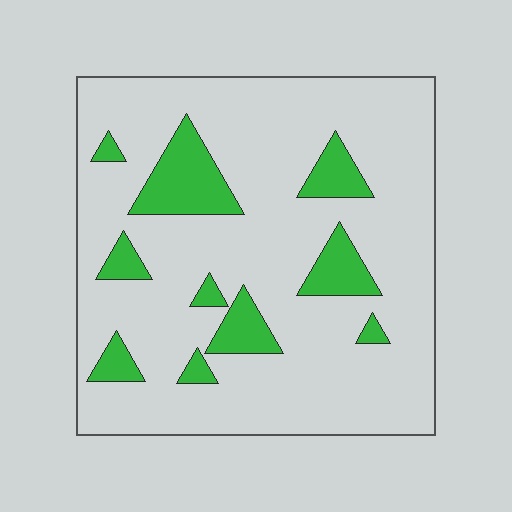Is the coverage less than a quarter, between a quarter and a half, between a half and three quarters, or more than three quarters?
Less than a quarter.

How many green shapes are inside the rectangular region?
10.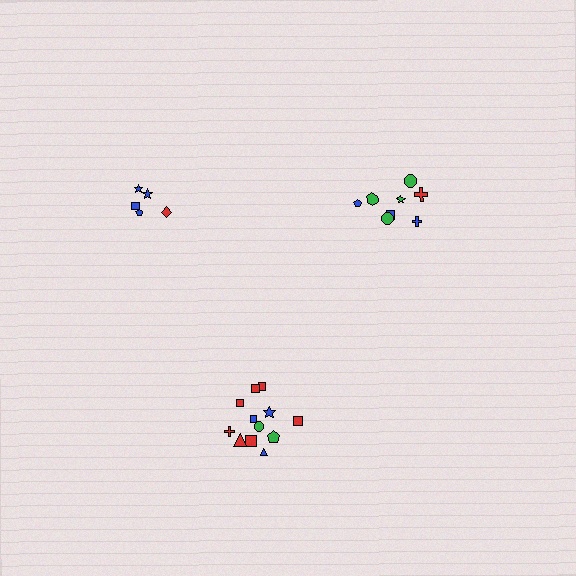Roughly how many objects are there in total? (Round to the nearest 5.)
Roughly 25 objects in total.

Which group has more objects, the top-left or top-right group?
The top-right group.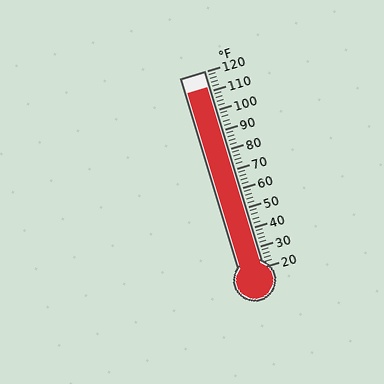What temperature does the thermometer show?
The thermometer shows approximately 112°F.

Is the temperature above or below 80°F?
The temperature is above 80°F.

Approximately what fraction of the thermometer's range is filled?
The thermometer is filled to approximately 90% of its range.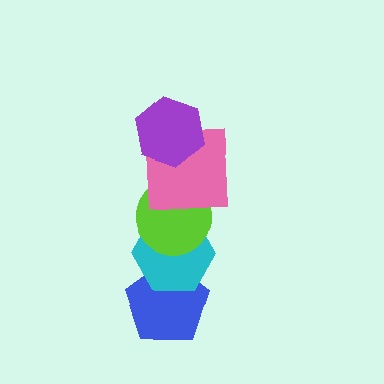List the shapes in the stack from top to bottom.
From top to bottom: the purple hexagon, the pink square, the lime circle, the cyan hexagon, the blue pentagon.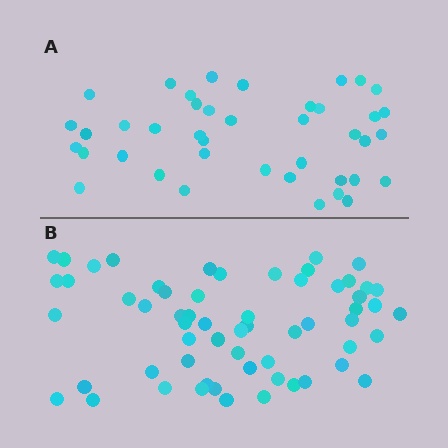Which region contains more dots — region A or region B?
Region B (the bottom region) has more dots.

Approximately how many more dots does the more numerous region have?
Region B has approximately 20 more dots than region A.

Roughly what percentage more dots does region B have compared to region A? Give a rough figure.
About 45% more.